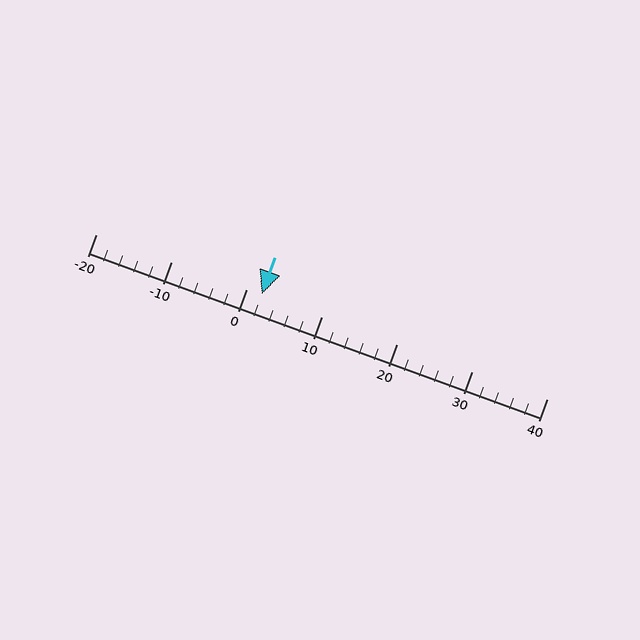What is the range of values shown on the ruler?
The ruler shows values from -20 to 40.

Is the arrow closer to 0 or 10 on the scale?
The arrow is closer to 0.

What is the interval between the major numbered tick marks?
The major tick marks are spaced 10 units apart.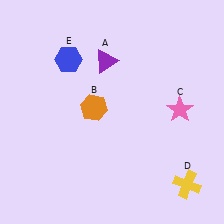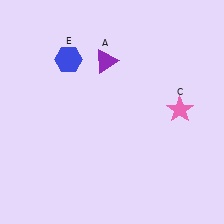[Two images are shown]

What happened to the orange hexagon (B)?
The orange hexagon (B) was removed in Image 2. It was in the top-left area of Image 1.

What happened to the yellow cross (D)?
The yellow cross (D) was removed in Image 2. It was in the bottom-right area of Image 1.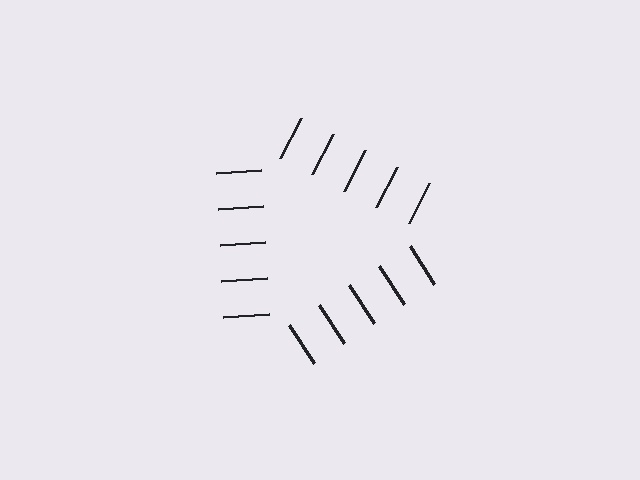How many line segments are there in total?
15 — 5 along each of the 3 edges.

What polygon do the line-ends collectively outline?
An illusory triangle — the line segments terminate on its edges but no continuous stroke is drawn.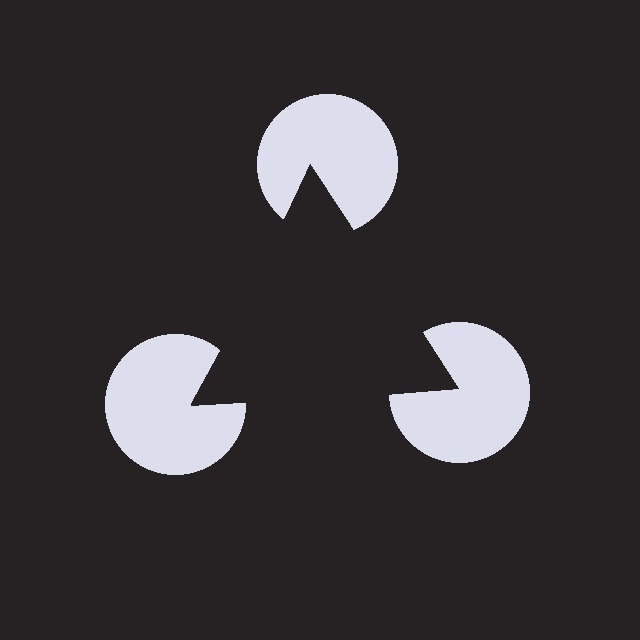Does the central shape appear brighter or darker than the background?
It typically appears slightly darker than the background, even though no actual brightness change is drawn.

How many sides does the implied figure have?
3 sides.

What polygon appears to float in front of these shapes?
An illusory triangle — its edges are inferred from the aligned wedge cuts in the pac-man discs, not physically drawn.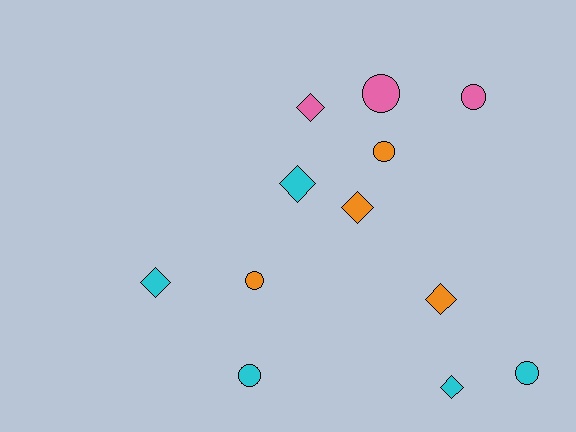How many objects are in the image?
There are 12 objects.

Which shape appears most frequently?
Diamond, with 6 objects.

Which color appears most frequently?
Cyan, with 5 objects.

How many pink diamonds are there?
There is 1 pink diamond.